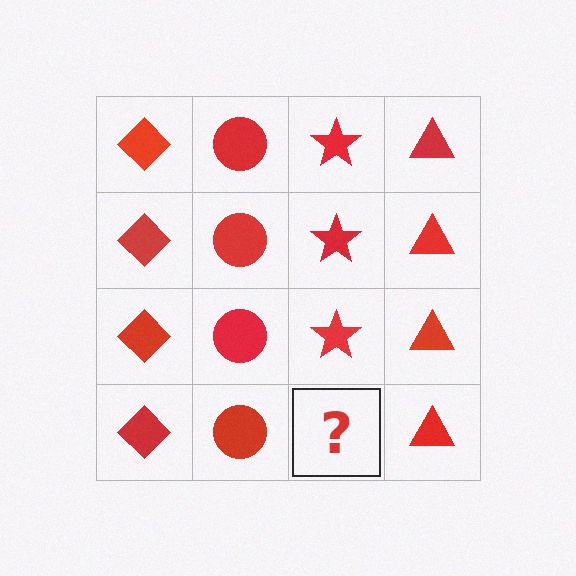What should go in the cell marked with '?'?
The missing cell should contain a red star.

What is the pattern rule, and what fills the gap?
The rule is that each column has a consistent shape. The gap should be filled with a red star.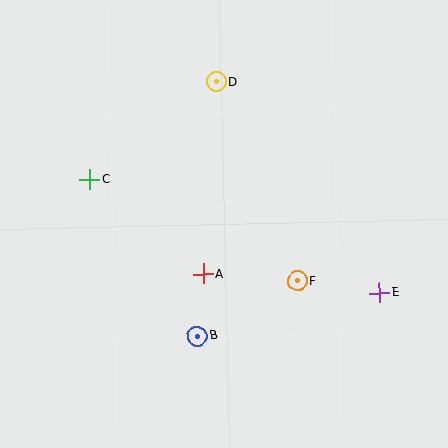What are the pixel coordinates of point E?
Point E is at (379, 293).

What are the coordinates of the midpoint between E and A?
The midpoint between E and A is at (291, 283).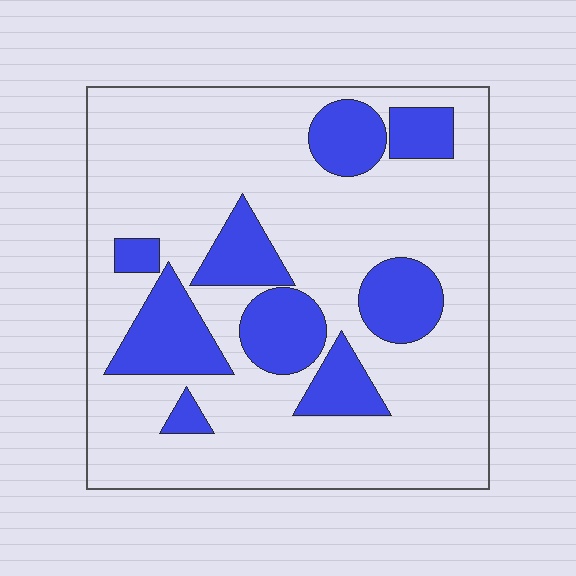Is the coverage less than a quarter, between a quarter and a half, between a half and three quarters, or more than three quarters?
Less than a quarter.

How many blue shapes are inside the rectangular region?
9.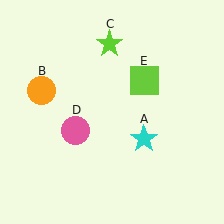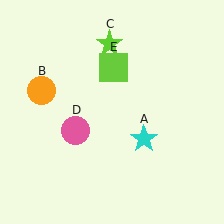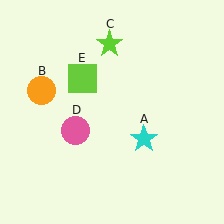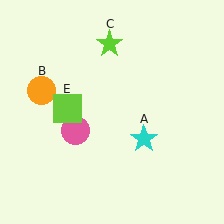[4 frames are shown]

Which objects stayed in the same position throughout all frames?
Cyan star (object A) and orange circle (object B) and lime star (object C) and pink circle (object D) remained stationary.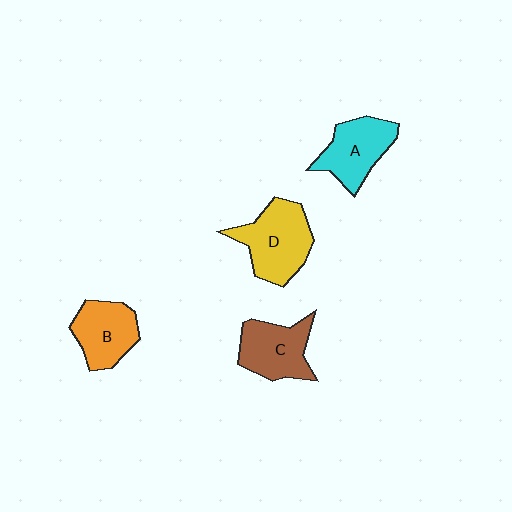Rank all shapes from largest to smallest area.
From largest to smallest: D (yellow), C (brown), A (cyan), B (orange).